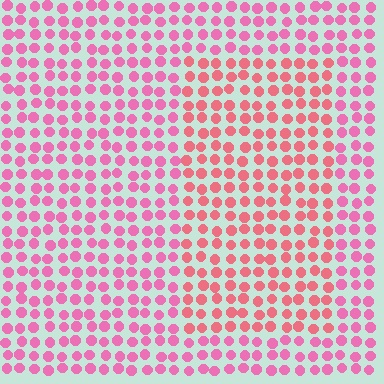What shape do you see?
I see a rectangle.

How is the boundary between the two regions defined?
The boundary is defined purely by a slight shift in hue (about 25 degrees). Spacing, size, and orientation are identical on both sides.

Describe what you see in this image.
The image is filled with small pink elements in a uniform arrangement. A rectangle-shaped region is visible where the elements are tinted to a slightly different hue, forming a subtle color boundary.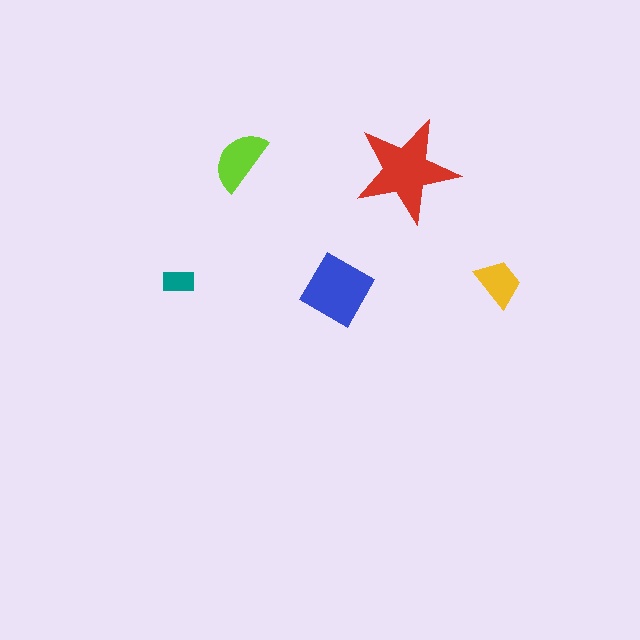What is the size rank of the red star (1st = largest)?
1st.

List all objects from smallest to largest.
The teal rectangle, the yellow trapezoid, the lime semicircle, the blue diamond, the red star.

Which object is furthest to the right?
The yellow trapezoid is rightmost.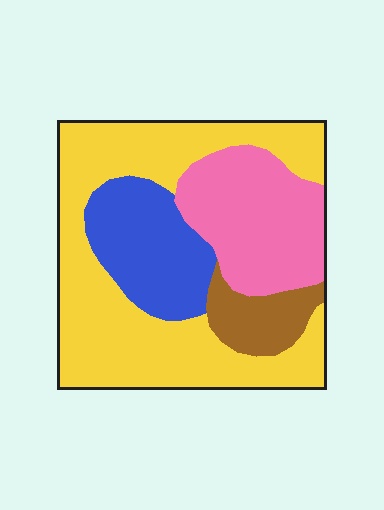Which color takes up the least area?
Brown, at roughly 10%.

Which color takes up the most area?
Yellow, at roughly 50%.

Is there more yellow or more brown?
Yellow.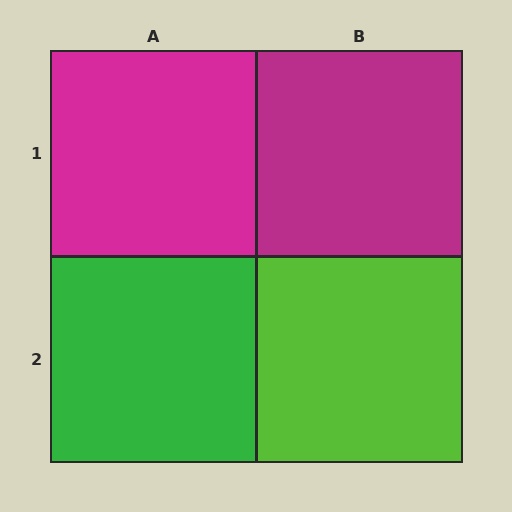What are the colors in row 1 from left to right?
Magenta, magenta.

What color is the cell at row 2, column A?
Green.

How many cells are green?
1 cell is green.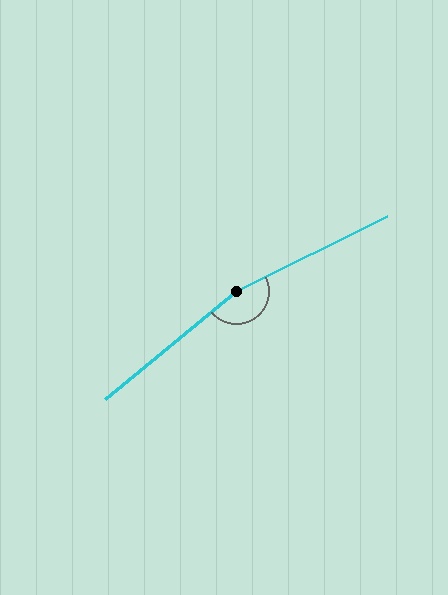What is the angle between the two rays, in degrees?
Approximately 167 degrees.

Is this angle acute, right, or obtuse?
It is obtuse.